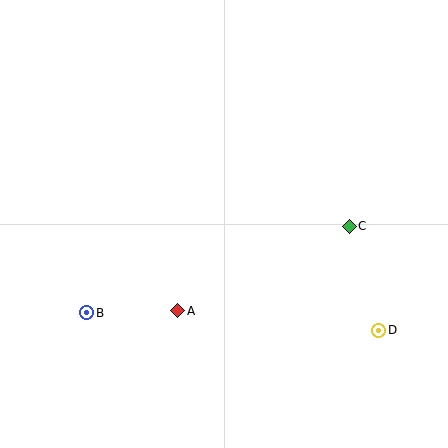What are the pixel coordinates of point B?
Point B is at (87, 313).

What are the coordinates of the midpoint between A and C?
The midpoint between A and C is at (264, 269).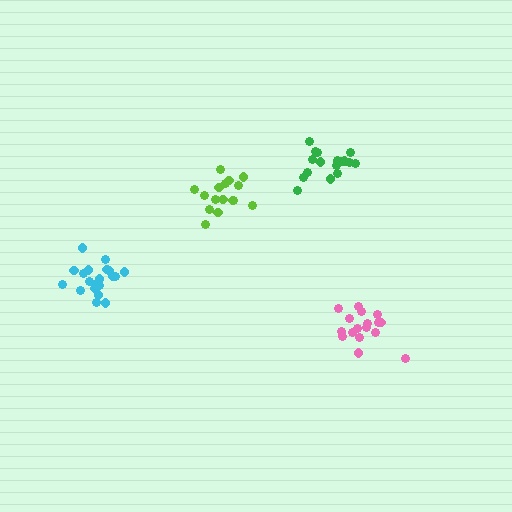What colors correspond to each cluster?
The clusters are colored: pink, lime, green, cyan.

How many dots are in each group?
Group 1: 17 dots, Group 2: 16 dots, Group 3: 17 dots, Group 4: 20 dots (70 total).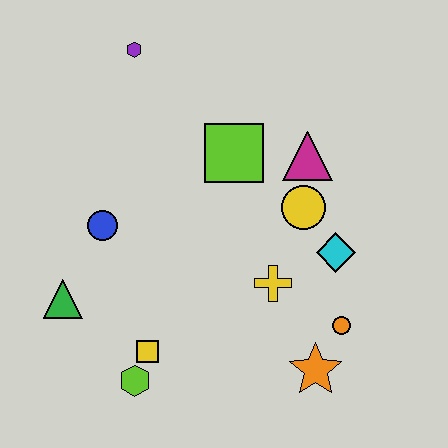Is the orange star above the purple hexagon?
No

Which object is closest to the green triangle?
The blue circle is closest to the green triangle.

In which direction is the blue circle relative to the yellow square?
The blue circle is above the yellow square.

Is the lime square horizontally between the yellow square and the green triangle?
No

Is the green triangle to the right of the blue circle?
No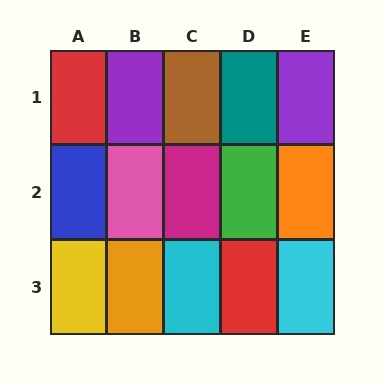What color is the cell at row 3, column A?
Yellow.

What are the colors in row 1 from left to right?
Red, purple, brown, teal, purple.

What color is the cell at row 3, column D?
Red.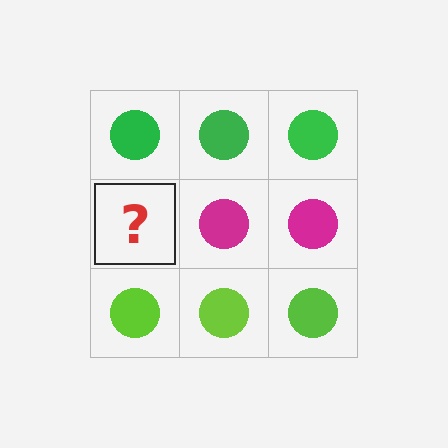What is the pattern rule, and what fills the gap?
The rule is that each row has a consistent color. The gap should be filled with a magenta circle.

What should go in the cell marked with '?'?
The missing cell should contain a magenta circle.